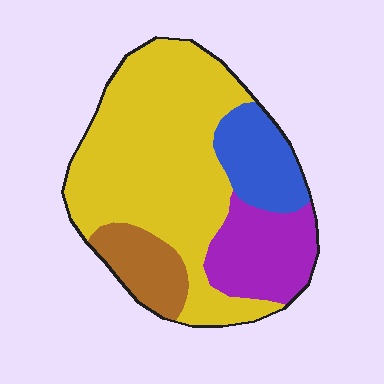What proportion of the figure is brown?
Brown covers around 10% of the figure.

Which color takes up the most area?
Yellow, at roughly 60%.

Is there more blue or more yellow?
Yellow.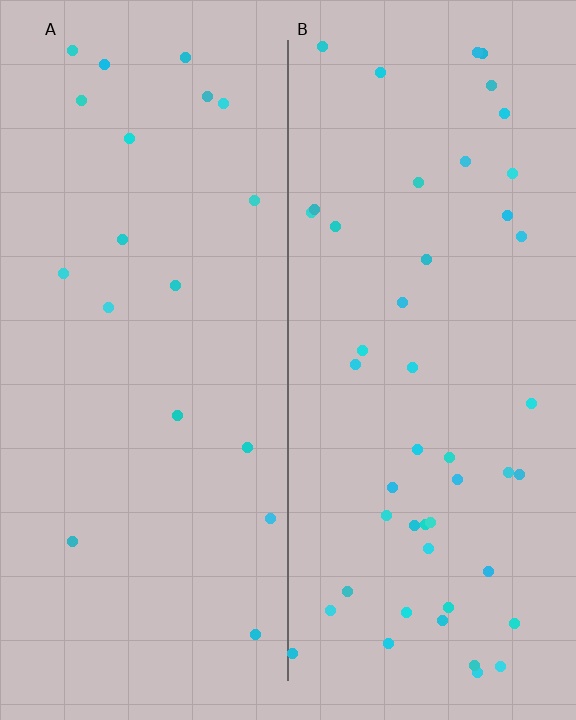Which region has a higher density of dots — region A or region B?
B (the right).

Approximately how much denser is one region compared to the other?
Approximately 2.5× — region B over region A.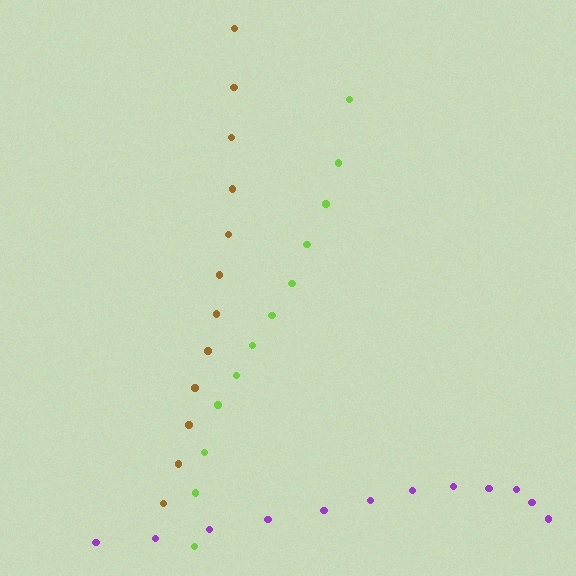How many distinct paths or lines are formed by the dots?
There are 3 distinct paths.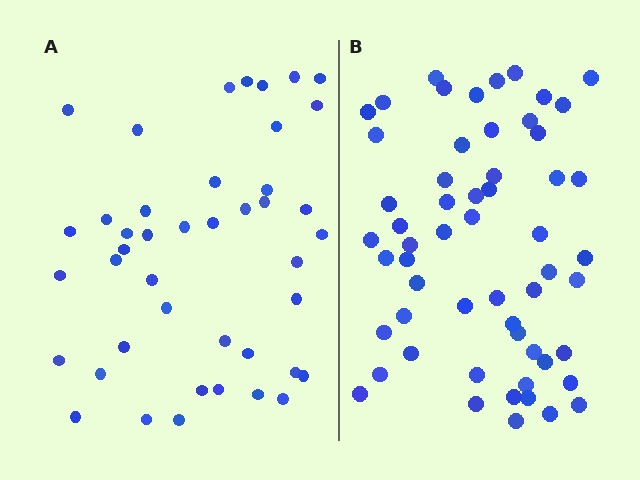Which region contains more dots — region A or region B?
Region B (the right region) has more dots.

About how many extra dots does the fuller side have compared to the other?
Region B has approximately 15 more dots than region A.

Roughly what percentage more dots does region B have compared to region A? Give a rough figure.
About 35% more.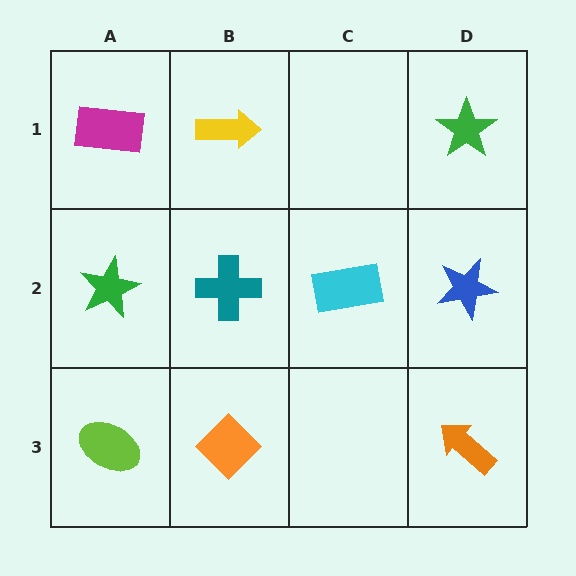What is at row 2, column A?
A green star.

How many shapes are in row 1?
3 shapes.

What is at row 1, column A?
A magenta rectangle.